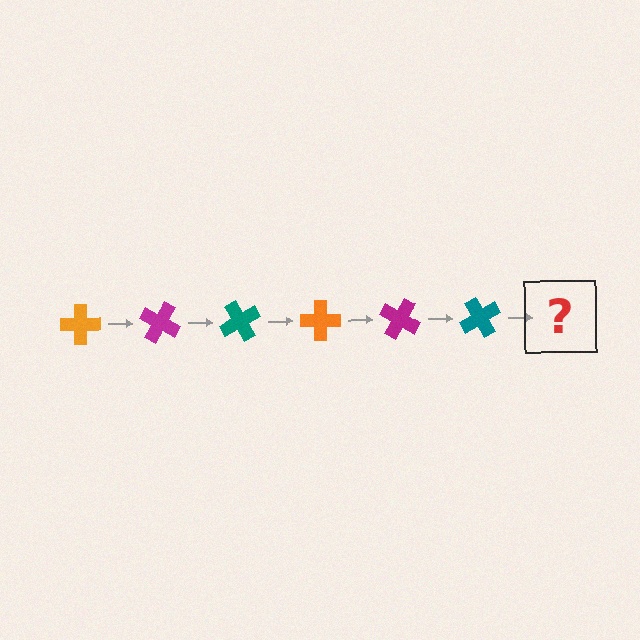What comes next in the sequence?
The next element should be an orange cross, rotated 180 degrees from the start.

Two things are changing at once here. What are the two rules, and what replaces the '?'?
The two rules are that it rotates 30 degrees each step and the color cycles through orange, magenta, and teal. The '?' should be an orange cross, rotated 180 degrees from the start.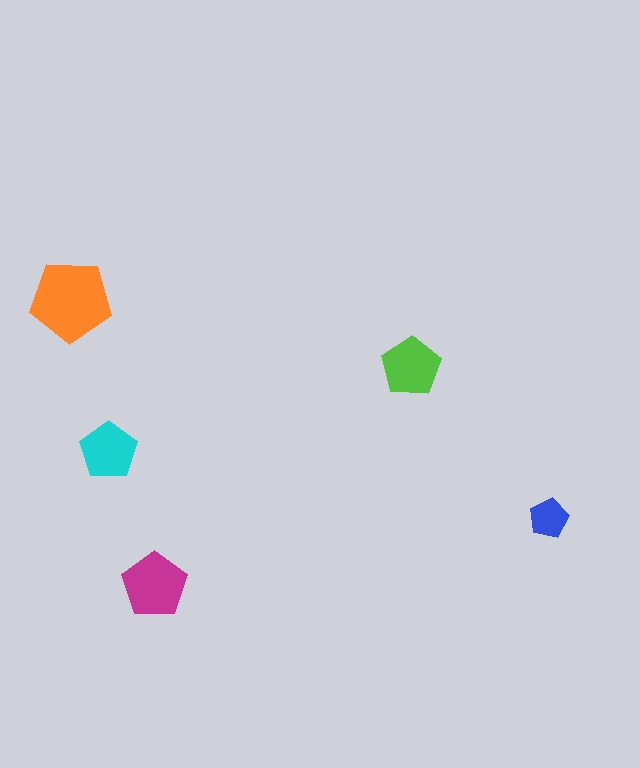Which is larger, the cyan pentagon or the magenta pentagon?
The magenta one.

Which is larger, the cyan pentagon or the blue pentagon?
The cyan one.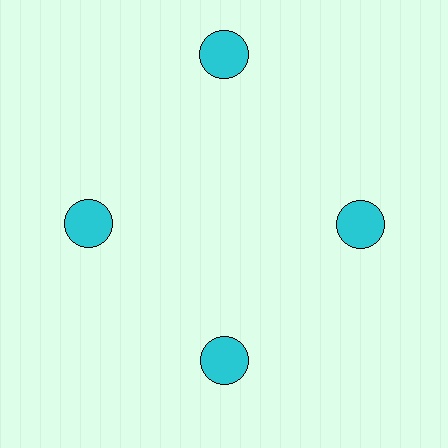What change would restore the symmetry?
The symmetry would be restored by moving it inward, back onto the ring so that all 4 circles sit at equal angles and equal distance from the center.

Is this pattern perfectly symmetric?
No. The 4 cyan circles are arranged in a ring, but one element near the 12 o'clock position is pushed outward from the center, breaking the 4-fold rotational symmetry.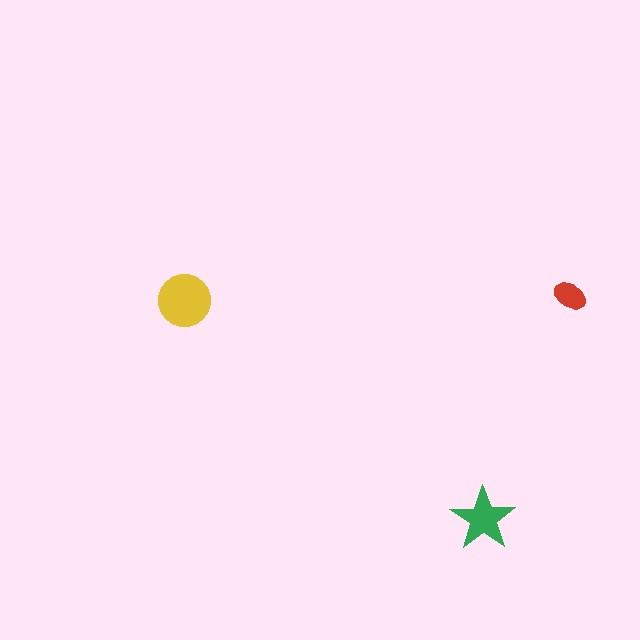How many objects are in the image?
There are 3 objects in the image.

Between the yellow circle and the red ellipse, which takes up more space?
The yellow circle.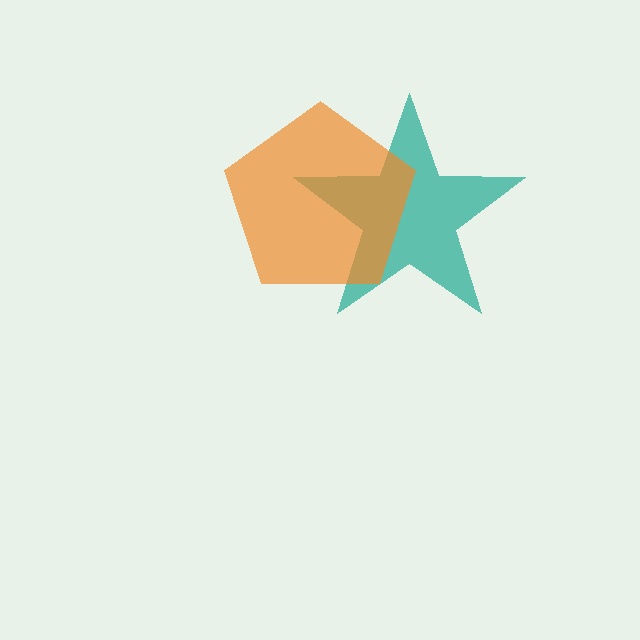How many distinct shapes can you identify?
There are 2 distinct shapes: a teal star, an orange pentagon.